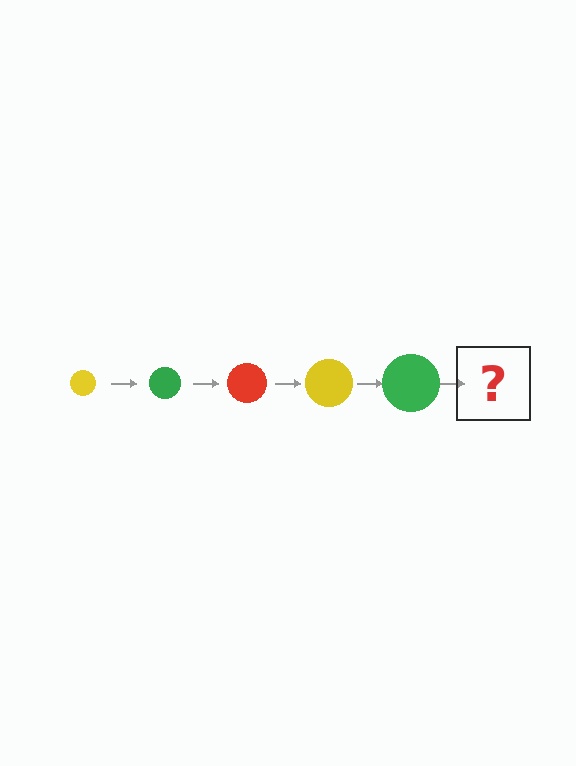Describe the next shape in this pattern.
It should be a red circle, larger than the previous one.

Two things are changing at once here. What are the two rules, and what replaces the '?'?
The two rules are that the circle grows larger each step and the color cycles through yellow, green, and red. The '?' should be a red circle, larger than the previous one.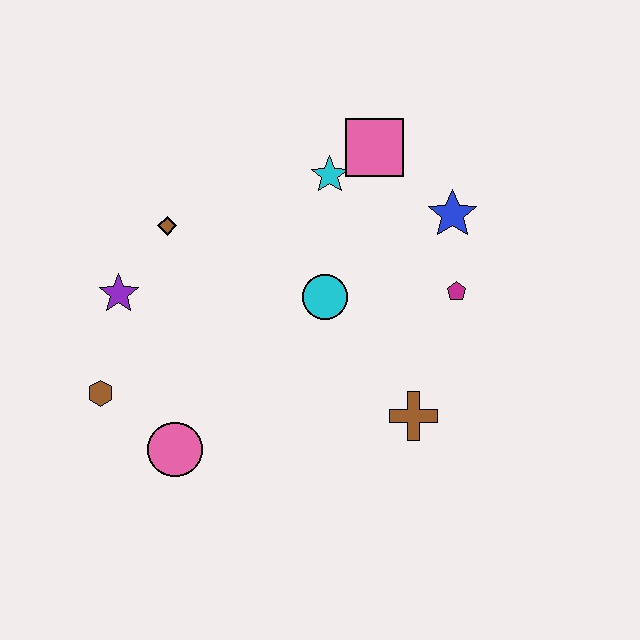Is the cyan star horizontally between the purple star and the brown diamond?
No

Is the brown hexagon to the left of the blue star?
Yes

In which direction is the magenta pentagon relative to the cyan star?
The magenta pentagon is to the right of the cyan star.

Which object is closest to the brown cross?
The magenta pentagon is closest to the brown cross.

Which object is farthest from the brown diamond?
The brown cross is farthest from the brown diamond.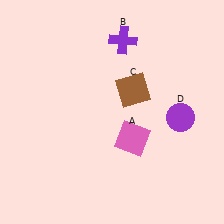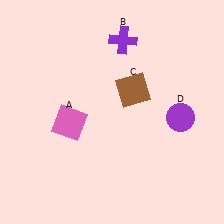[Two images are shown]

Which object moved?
The pink square (A) moved left.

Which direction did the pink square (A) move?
The pink square (A) moved left.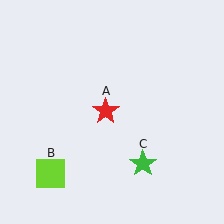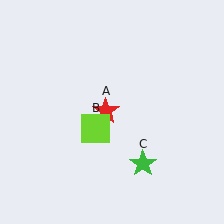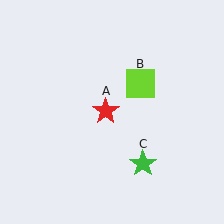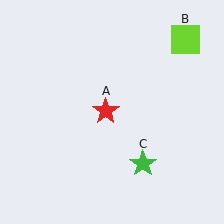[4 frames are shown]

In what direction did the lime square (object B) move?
The lime square (object B) moved up and to the right.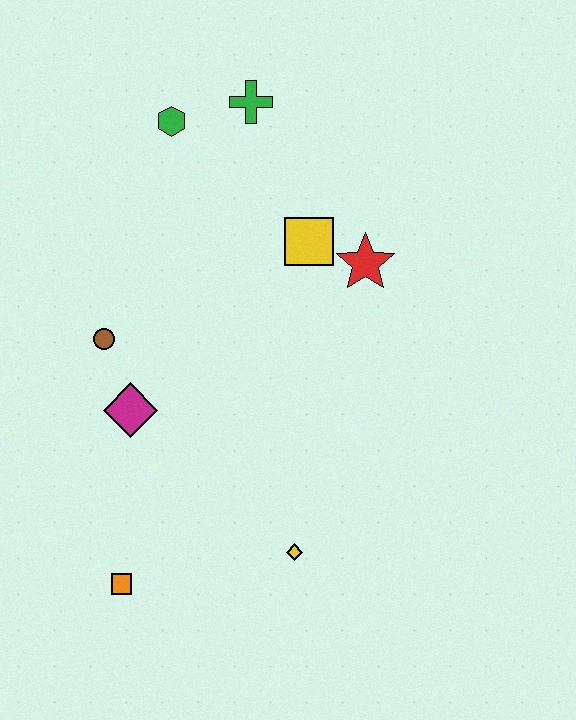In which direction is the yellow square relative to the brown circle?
The yellow square is to the right of the brown circle.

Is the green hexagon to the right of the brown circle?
Yes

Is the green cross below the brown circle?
No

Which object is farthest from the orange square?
The green cross is farthest from the orange square.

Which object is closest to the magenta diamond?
The brown circle is closest to the magenta diamond.